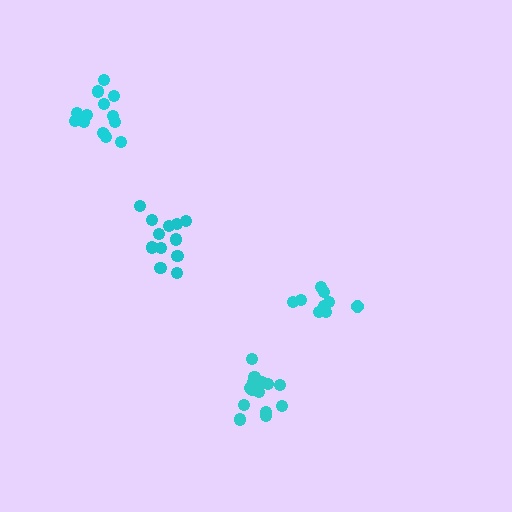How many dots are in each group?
Group 1: 14 dots, Group 2: 9 dots, Group 3: 14 dots, Group 4: 12 dots (49 total).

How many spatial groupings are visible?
There are 4 spatial groupings.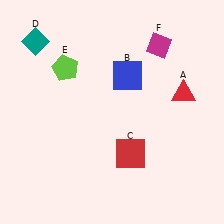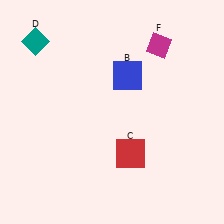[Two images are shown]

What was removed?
The lime pentagon (E), the red triangle (A) were removed in Image 2.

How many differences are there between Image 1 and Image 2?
There are 2 differences between the two images.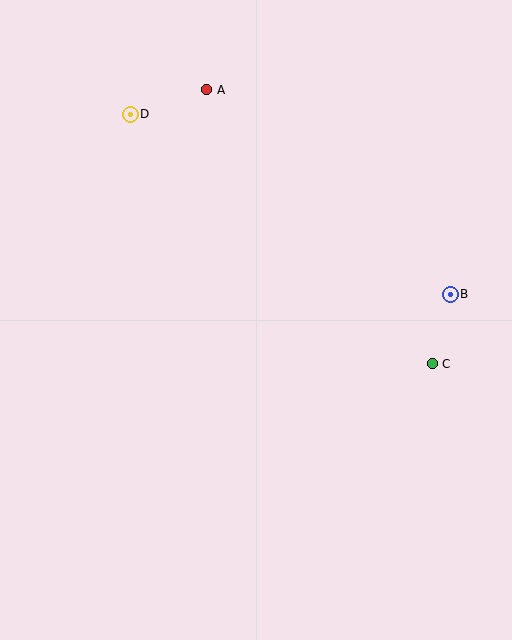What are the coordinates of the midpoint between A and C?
The midpoint between A and C is at (320, 227).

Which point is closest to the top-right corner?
Point B is closest to the top-right corner.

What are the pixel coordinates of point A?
Point A is at (207, 90).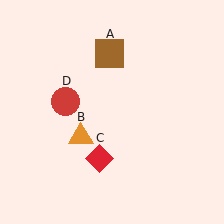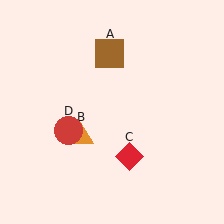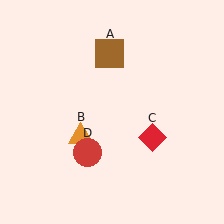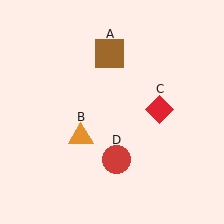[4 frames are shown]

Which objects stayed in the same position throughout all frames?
Brown square (object A) and orange triangle (object B) remained stationary.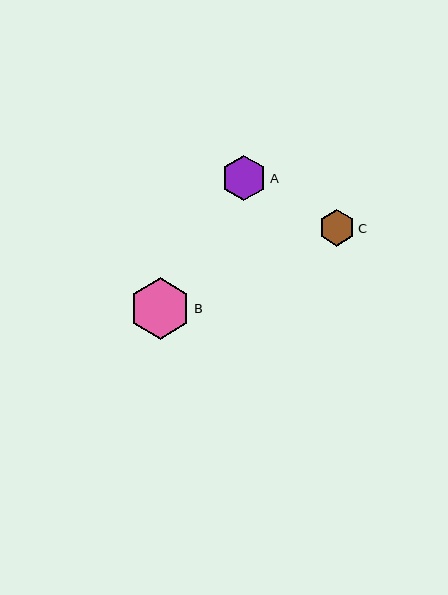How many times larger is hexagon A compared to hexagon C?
Hexagon A is approximately 1.3 times the size of hexagon C.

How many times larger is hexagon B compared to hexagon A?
Hexagon B is approximately 1.4 times the size of hexagon A.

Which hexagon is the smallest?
Hexagon C is the smallest with a size of approximately 36 pixels.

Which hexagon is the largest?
Hexagon B is the largest with a size of approximately 62 pixels.